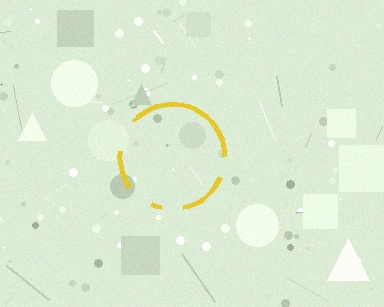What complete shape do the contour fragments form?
The contour fragments form a circle.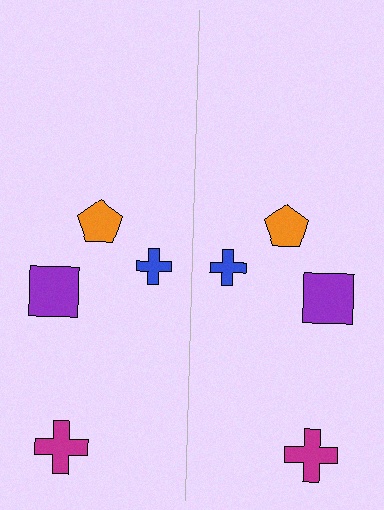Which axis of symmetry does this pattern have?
The pattern has a vertical axis of symmetry running through the center of the image.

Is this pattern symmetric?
Yes, this pattern has bilateral (reflection) symmetry.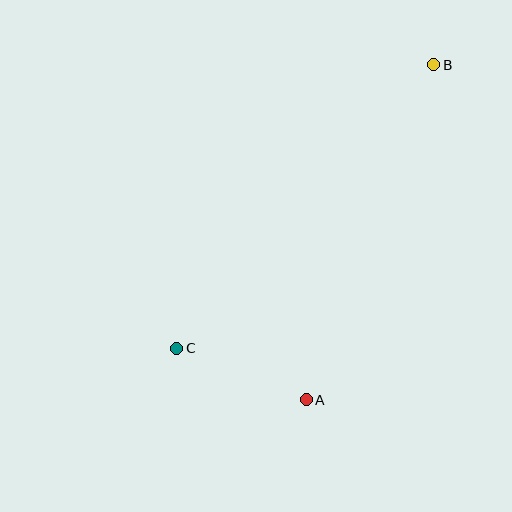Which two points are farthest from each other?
Points B and C are farthest from each other.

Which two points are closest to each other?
Points A and C are closest to each other.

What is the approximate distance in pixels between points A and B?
The distance between A and B is approximately 358 pixels.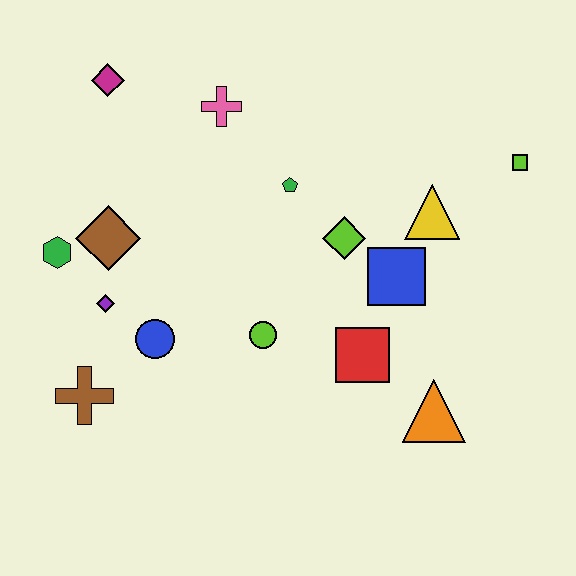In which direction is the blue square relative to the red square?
The blue square is above the red square.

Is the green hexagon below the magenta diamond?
Yes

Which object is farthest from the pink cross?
The orange triangle is farthest from the pink cross.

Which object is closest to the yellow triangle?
The blue square is closest to the yellow triangle.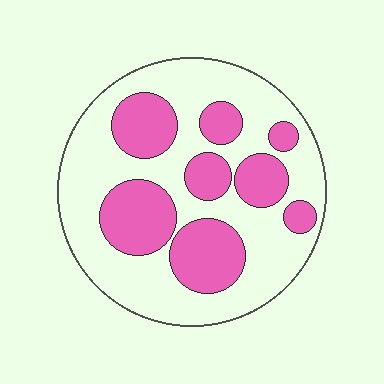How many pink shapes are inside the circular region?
8.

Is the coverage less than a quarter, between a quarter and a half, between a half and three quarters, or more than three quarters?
Between a quarter and a half.